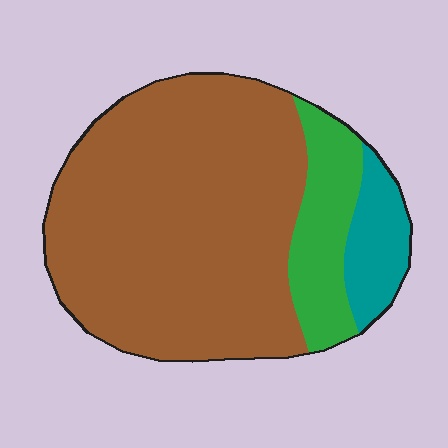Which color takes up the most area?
Brown, at roughly 75%.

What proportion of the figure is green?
Green takes up about one sixth (1/6) of the figure.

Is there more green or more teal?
Green.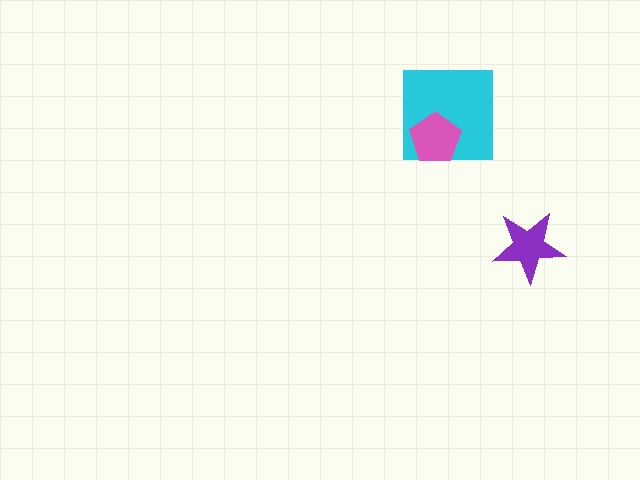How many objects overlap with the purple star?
0 objects overlap with the purple star.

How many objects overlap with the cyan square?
1 object overlaps with the cyan square.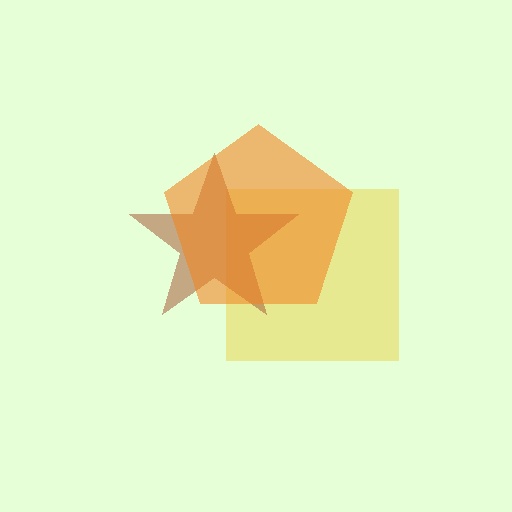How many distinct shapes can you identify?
There are 3 distinct shapes: a yellow square, a brown star, an orange pentagon.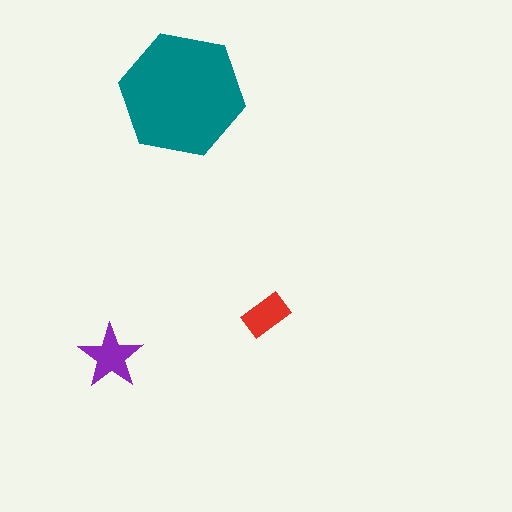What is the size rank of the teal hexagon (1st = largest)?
1st.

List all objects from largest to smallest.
The teal hexagon, the purple star, the red rectangle.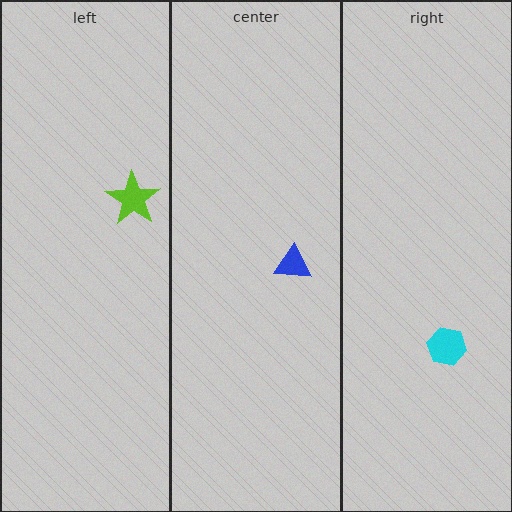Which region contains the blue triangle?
The center region.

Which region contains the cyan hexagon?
The right region.